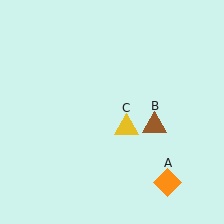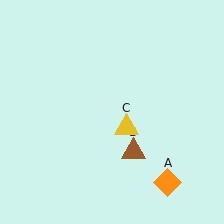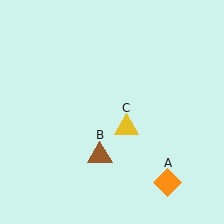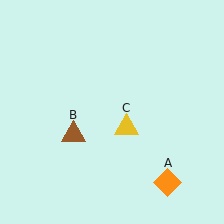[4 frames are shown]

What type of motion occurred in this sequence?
The brown triangle (object B) rotated clockwise around the center of the scene.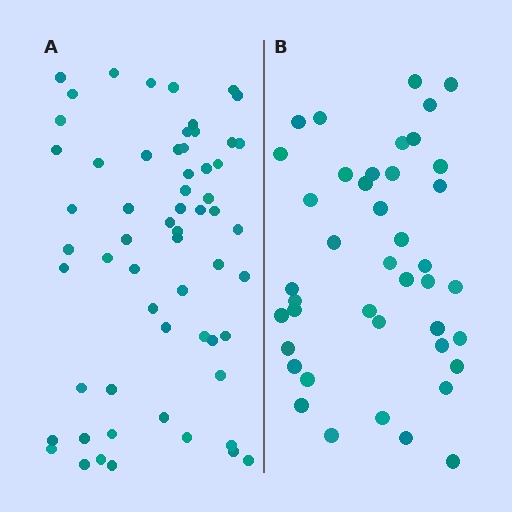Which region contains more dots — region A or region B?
Region A (the left region) has more dots.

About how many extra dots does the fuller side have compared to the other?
Region A has approximately 20 more dots than region B.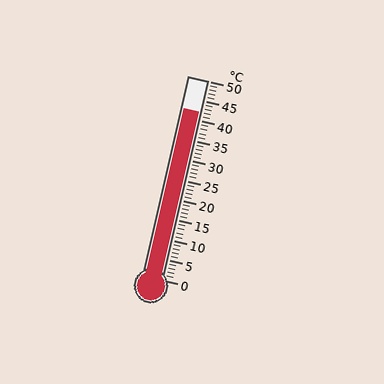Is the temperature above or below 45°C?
The temperature is below 45°C.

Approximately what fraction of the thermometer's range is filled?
The thermometer is filled to approximately 85% of its range.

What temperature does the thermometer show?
The thermometer shows approximately 42°C.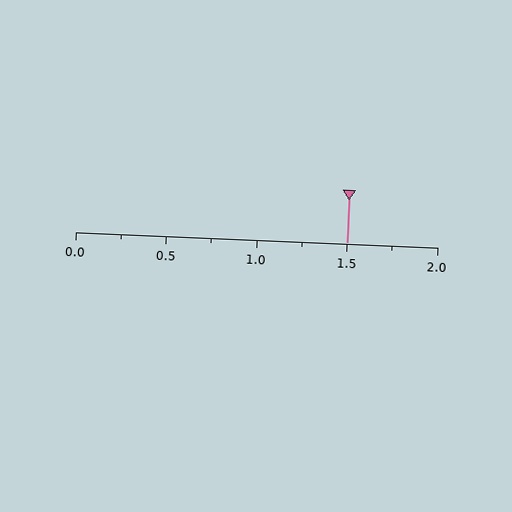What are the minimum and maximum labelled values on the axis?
The axis runs from 0.0 to 2.0.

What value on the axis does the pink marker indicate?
The marker indicates approximately 1.5.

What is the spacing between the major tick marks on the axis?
The major ticks are spaced 0.5 apart.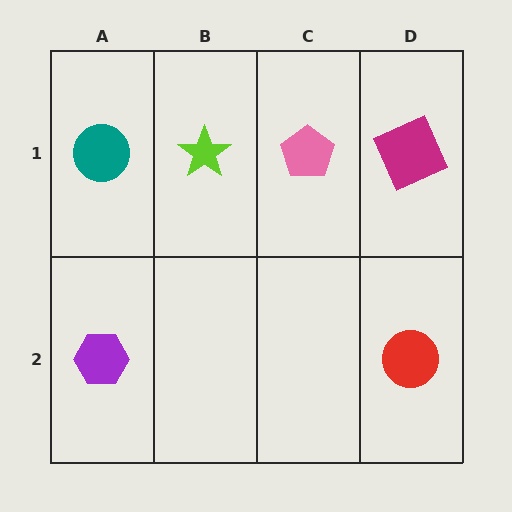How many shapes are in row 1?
4 shapes.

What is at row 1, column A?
A teal circle.